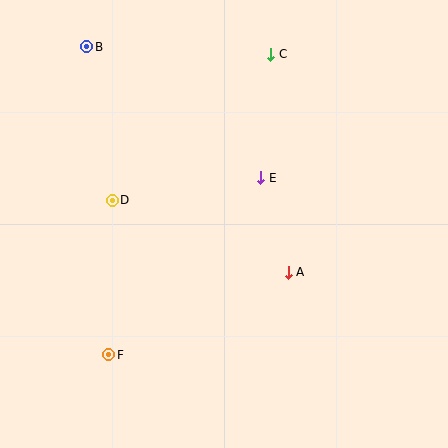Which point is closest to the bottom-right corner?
Point A is closest to the bottom-right corner.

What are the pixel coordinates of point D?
Point D is at (112, 200).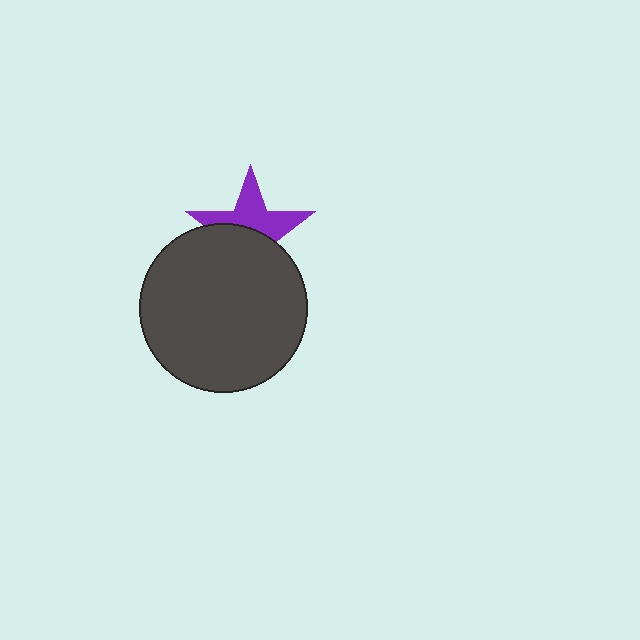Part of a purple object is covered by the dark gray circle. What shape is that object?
It is a star.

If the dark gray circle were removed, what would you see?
You would see the complete purple star.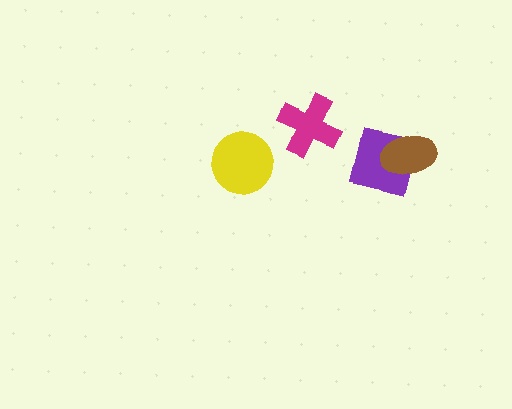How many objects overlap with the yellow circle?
0 objects overlap with the yellow circle.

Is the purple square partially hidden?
Yes, it is partially covered by another shape.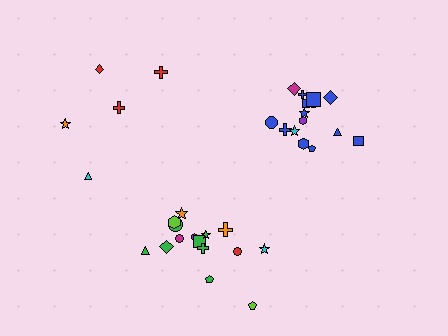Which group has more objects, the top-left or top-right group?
The top-right group.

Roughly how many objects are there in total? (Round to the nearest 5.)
Roughly 35 objects in total.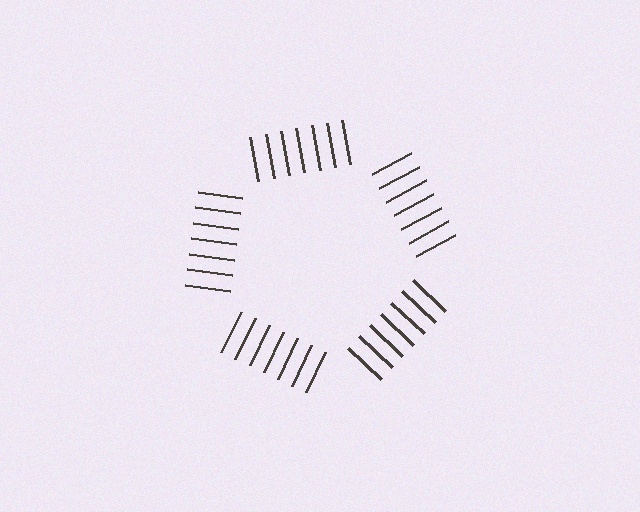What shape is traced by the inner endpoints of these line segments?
An illusory pentagon — the line segments terminate on its edges but no continuous stroke is drawn.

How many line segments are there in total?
35 — 7 along each of the 5 edges.